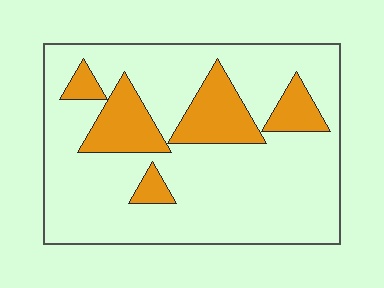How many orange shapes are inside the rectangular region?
5.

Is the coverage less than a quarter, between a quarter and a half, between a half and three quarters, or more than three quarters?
Less than a quarter.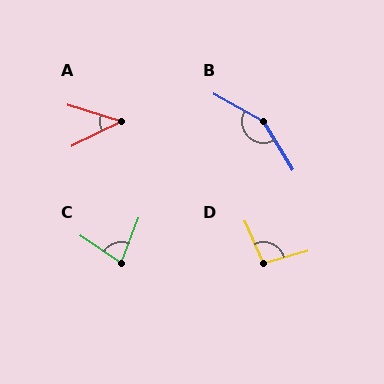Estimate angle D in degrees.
Approximately 98 degrees.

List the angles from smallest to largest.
A (44°), C (77°), D (98°), B (150°).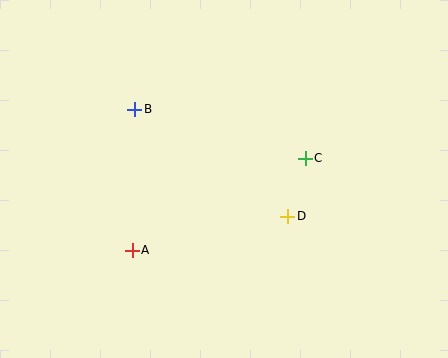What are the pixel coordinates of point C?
Point C is at (305, 158).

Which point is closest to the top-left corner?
Point B is closest to the top-left corner.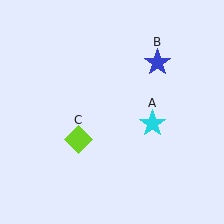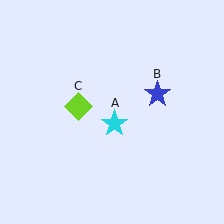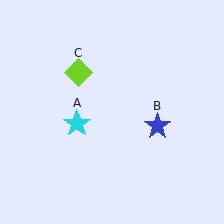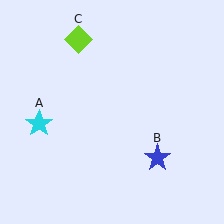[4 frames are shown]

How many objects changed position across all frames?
3 objects changed position: cyan star (object A), blue star (object B), lime diamond (object C).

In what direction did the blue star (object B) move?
The blue star (object B) moved down.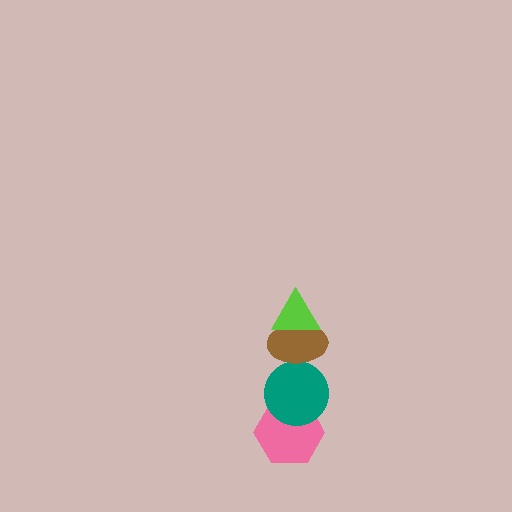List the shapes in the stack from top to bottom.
From top to bottom: the lime triangle, the brown ellipse, the teal circle, the pink hexagon.